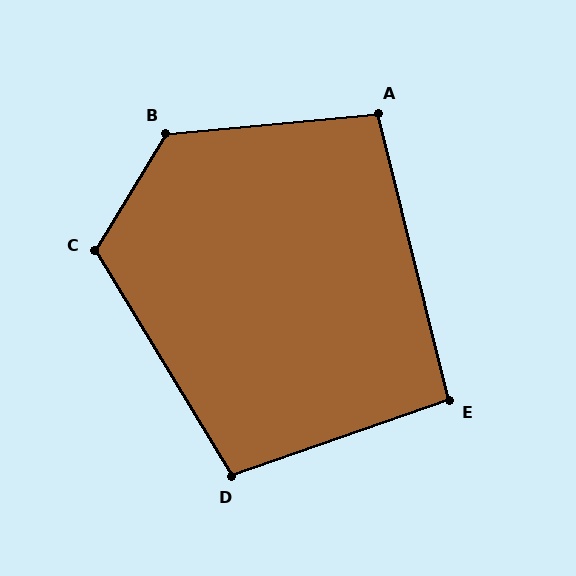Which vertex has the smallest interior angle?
E, at approximately 95 degrees.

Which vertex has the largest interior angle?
B, at approximately 127 degrees.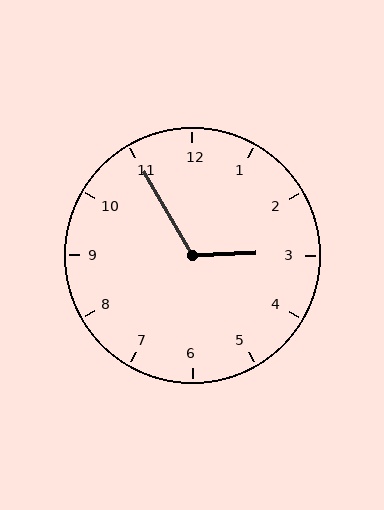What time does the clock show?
2:55.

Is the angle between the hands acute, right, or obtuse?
It is obtuse.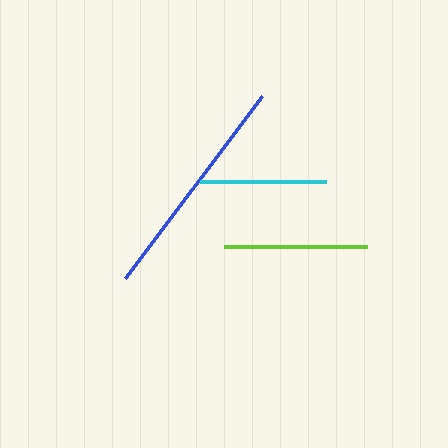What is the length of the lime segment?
The lime segment is approximately 143 pixels long.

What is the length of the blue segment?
The blue segment is approximately 227 pixels long.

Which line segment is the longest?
The blue line is the longest at approximately 227 pixels.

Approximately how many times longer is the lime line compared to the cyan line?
The lime line is approximately 1.1 times the length of the cyan line.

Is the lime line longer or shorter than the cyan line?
The lime line is longer than the cyan line.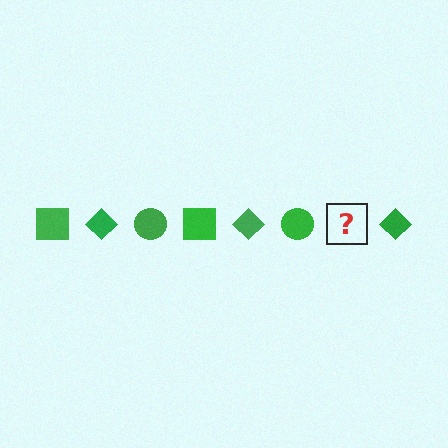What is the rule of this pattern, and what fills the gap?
The rule is that the pattern cycles through square, diamond, circle shapes in green. The gap should be filled with a green square.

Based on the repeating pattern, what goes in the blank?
The blank should be a green square.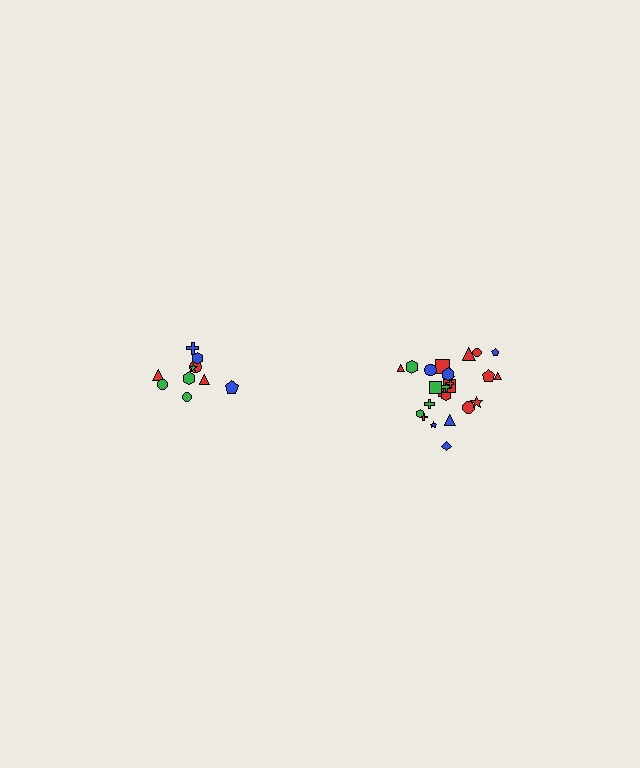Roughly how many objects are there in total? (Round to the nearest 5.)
Roughly 35 objects in total.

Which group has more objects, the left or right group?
The right group.